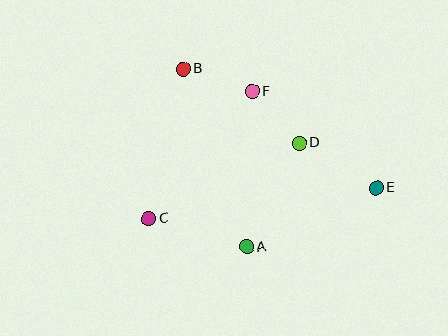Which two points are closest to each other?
Points D and F are closest to each other.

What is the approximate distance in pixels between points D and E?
The distance between D and E is approximately 89 pixels.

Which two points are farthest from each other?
Points C and E are farthest from each other.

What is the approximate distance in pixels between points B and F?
The distance between B and F is approximately 72 pixels.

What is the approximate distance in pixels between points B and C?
The distance between B and C is approximately 153 pixels.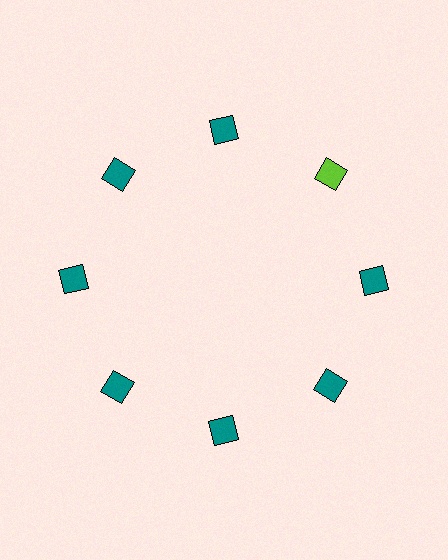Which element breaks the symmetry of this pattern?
The lime diamond at roughly the 2 o'clock position breaks the symmetry. All other shapes are teal diamonds.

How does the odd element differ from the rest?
It has a different color: lime instead of teal.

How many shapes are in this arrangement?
There are 8 shapes arranged in a ring pattern.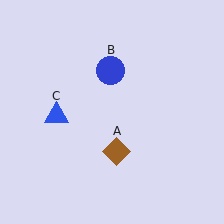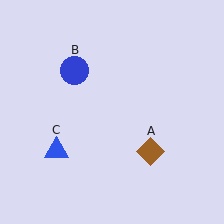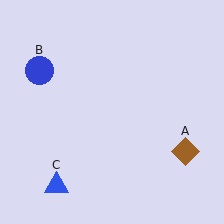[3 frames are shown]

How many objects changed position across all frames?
3 objects changed position: brown diamond (object A), blue circle (object B), blue triangle (object C).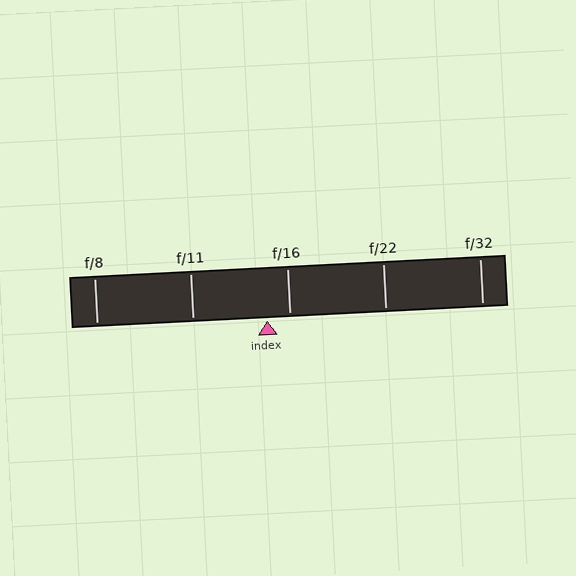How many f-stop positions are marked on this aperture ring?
There are 5 f-stop positions marked.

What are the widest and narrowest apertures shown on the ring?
The widest aperture shown is f/8 and the narrowest is f/32.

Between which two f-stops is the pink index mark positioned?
The index mark is between f/11 and f/16.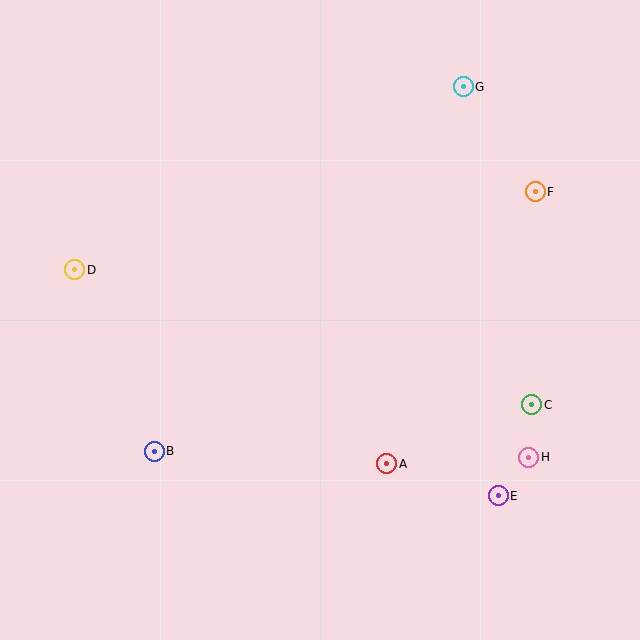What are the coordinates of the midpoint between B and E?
The midpoint between B and E is at (326, 473).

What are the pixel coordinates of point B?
Point B is at (154, 451).